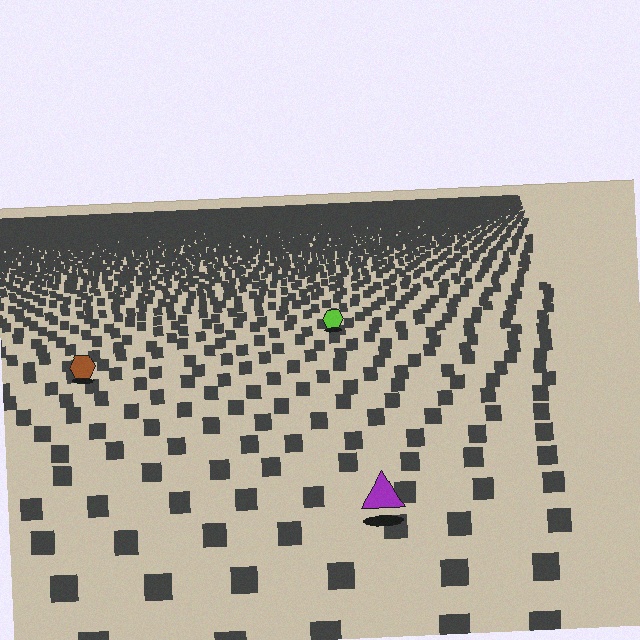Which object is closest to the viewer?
The purple triangle is closest. The texture marks near it are larger and more spread out.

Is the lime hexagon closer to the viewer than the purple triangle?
No. The purple triangle is closer — you can tell from the texture gradient: the ground texture is coarser near it.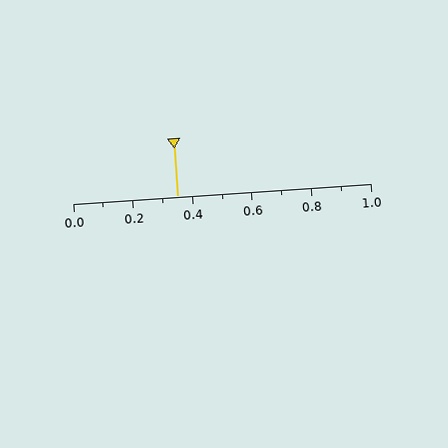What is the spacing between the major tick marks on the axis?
The major ticks are spaced 0.2 apart.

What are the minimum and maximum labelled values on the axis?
The axis runs from 0.0 to 1.0.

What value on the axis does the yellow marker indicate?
The marker indicates approximately 0.35.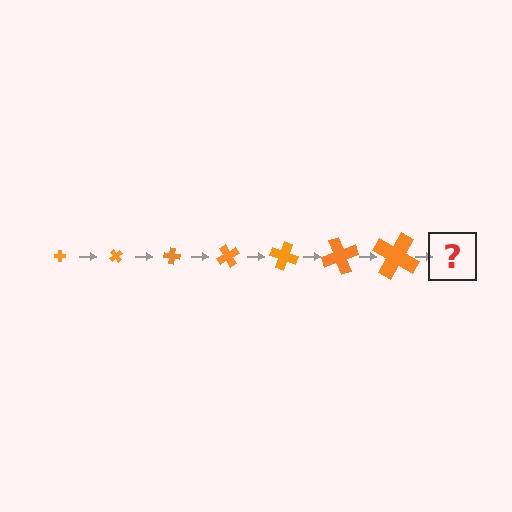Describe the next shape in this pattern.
It should be a cross, larger than the previous one and rotated 350 degrees from the start.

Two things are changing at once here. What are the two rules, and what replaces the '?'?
The two rules are that the cross grows larger each step and it rotates 50 degrees each step. The '?' should be a cross, larger than the previous one and rotated 350 degrees from the start.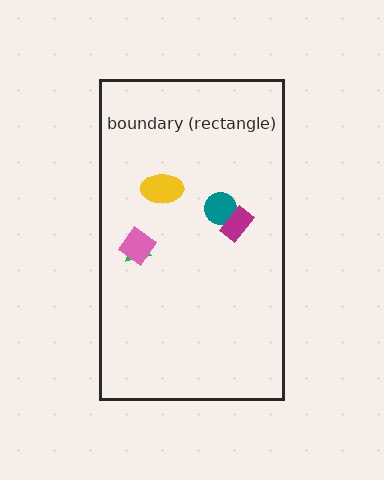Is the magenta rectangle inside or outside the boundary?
Inside.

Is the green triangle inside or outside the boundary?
Inside.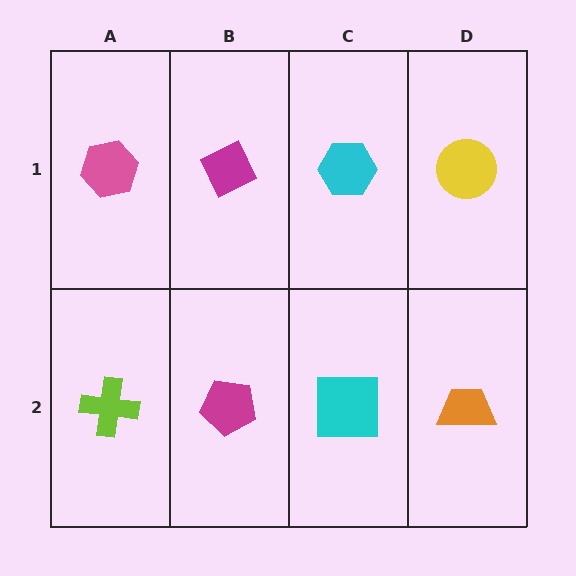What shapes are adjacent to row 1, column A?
A lime cross (row 2, column A), a magenta diamond (row 1, column B).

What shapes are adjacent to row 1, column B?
A magenta pentagon (row 2, column B), a pink hexagon (row 1, column A), a cyan hexagon (row 1, column C).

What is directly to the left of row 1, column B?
A pink hexagon.